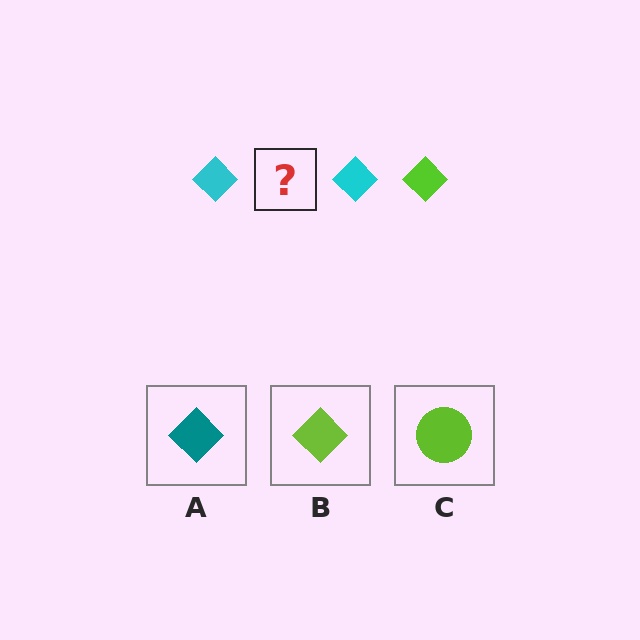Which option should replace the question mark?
Option B.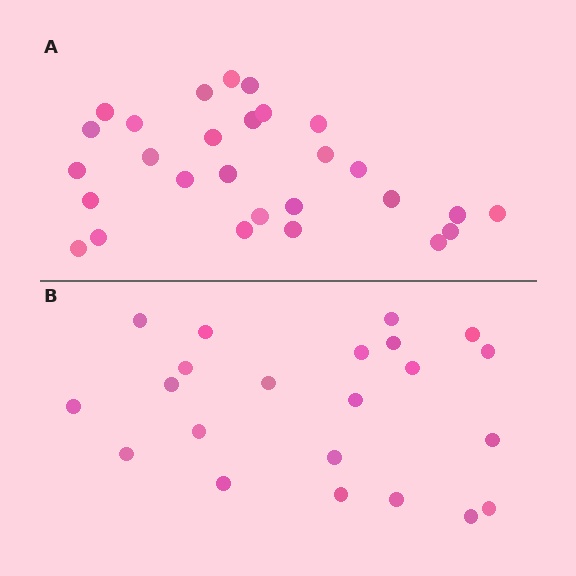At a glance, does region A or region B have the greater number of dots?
Region A (the top region) has more dots.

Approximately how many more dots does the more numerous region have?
Region A has about 6 more dots than region B.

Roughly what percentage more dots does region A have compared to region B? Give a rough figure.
About 25% more.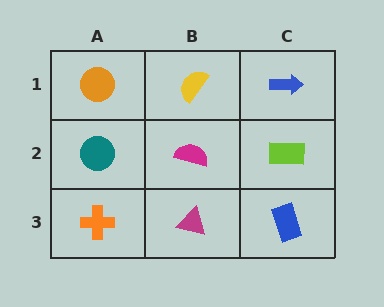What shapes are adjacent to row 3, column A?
A teal circle (row 2, column A), a magenta triangle (row 3, column B).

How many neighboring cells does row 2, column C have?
3.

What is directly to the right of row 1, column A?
A yellow semicircle.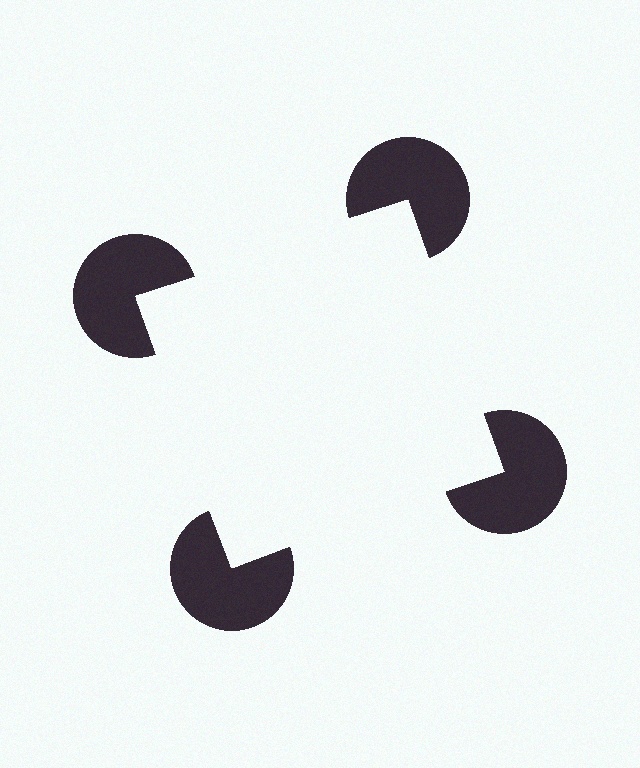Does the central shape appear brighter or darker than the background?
It typically appears slightly brighter than the background, even though no actual brightness change is drawn.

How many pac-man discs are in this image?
There are 4 — one at each vertex of the illusory square.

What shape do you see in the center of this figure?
An illusory square — its edges are inferred from the aligned wedge cuts in the pac-man discs, not physically drawn.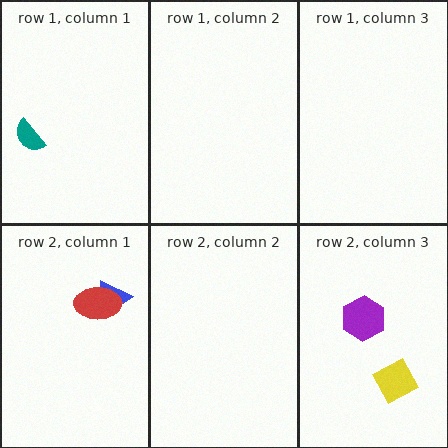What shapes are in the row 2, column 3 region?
The purple hexagon, the yellow square.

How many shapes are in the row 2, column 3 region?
2.